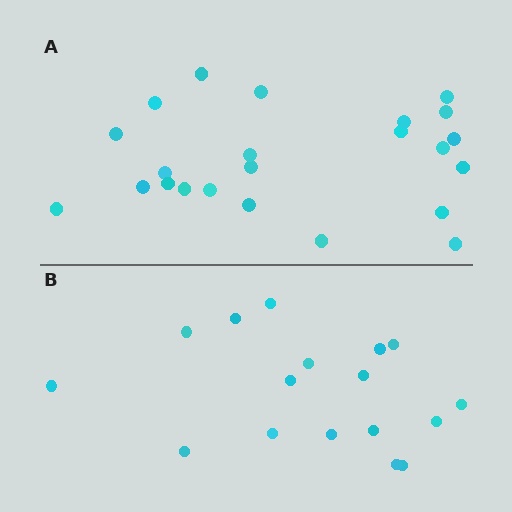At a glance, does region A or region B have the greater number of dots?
Region A (the top region) has more dots.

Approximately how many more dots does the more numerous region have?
Region A has about 6 more dots than region B.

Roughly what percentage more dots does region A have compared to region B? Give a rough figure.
About 35% more.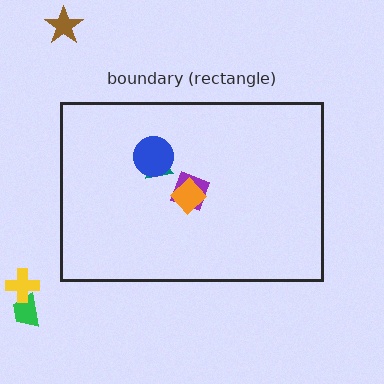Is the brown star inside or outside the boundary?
Outside.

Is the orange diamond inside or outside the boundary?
Inside.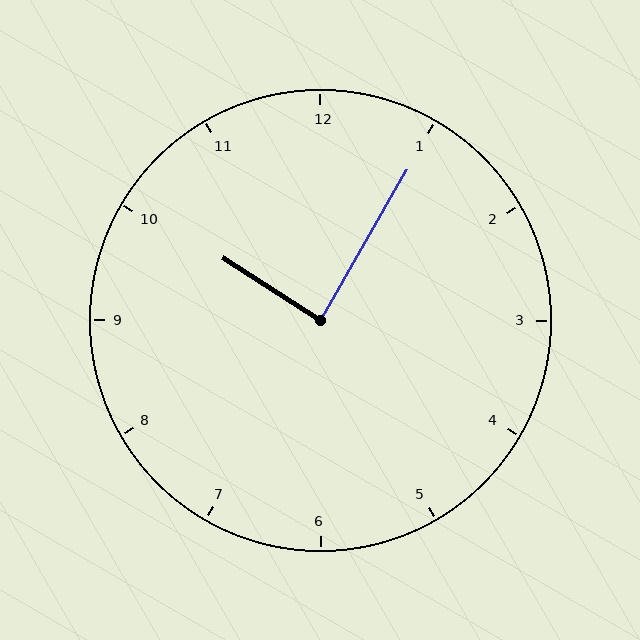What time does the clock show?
10:05.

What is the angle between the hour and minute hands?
Approximately 88 degrees.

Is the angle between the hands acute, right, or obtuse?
It is right.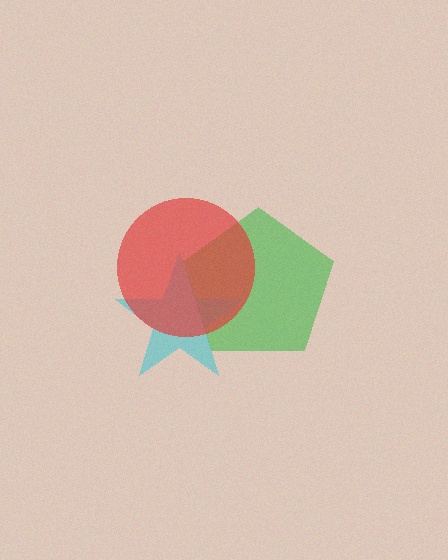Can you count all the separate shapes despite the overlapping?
Yes, there are 3 separate shapes.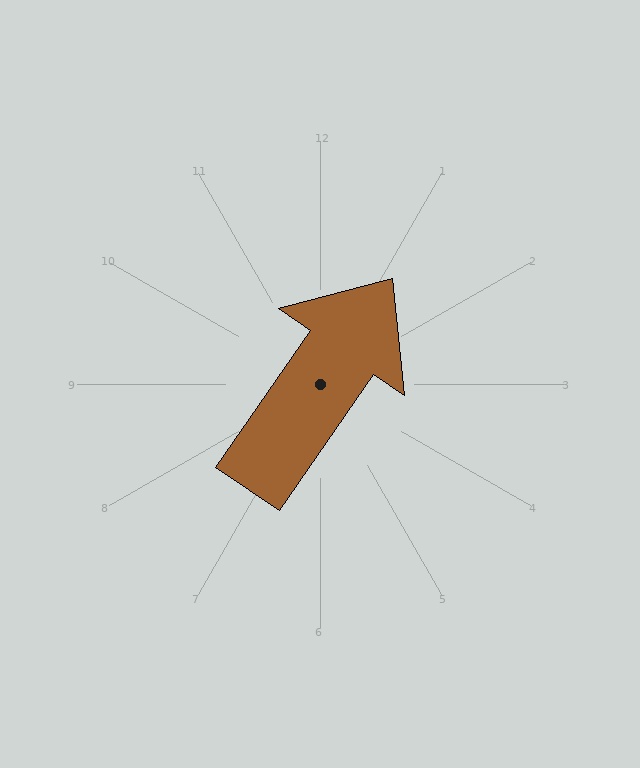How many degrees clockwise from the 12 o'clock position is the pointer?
Approximately 35 degrees.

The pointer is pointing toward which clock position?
Roughly 1 o'clock.